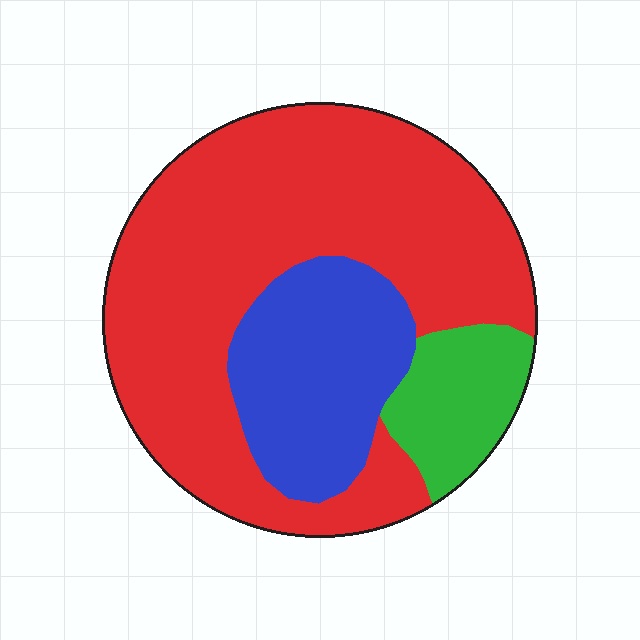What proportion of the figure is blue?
Blue takes up about one fifth (1/5) of the figure.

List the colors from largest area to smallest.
From largest to smallest: red, blue, green.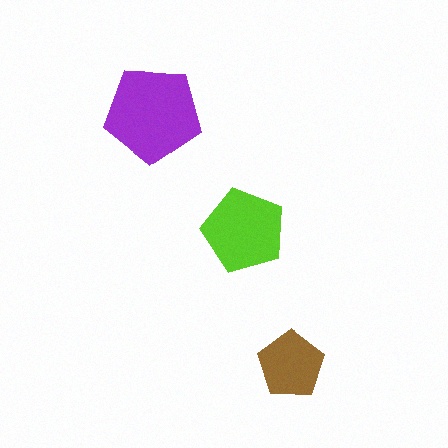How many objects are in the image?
There are 3 objects in the image.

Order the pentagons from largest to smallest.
the purple one, the lime one, the brown one.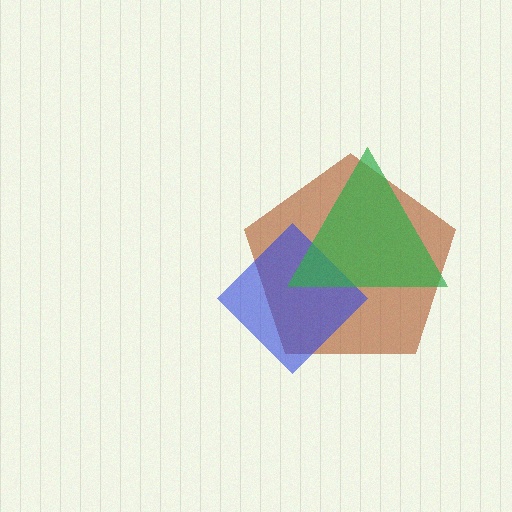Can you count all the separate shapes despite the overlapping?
Yes, there are 3 separate shapes.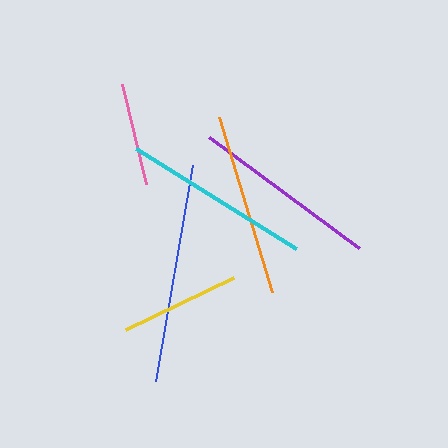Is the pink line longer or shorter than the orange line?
The orange line is longer than the pink line.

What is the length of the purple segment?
The purple segment is approximately 187 pixels long.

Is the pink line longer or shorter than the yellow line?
The yellow line is longer than the pink line.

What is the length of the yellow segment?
The yellow segment is approximately 120 pixels long.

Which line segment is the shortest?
The pink line is the shortest at approximately 103 pixels.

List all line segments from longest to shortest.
From longest to shortest: blue, cyan, purple, orange, yellow, pink.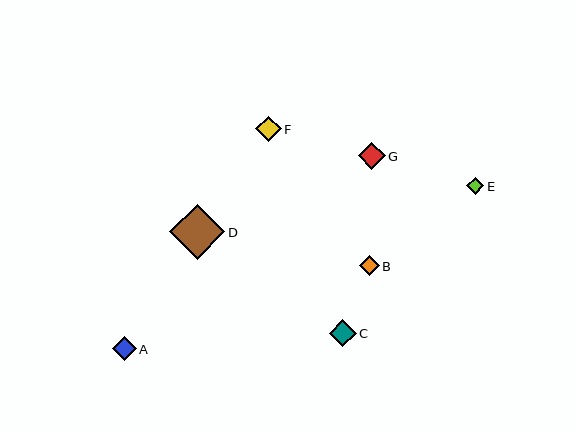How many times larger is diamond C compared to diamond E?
Diamond C is approximately 1.6 times the size of diamond E.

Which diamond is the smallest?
Diamond E is the smallest with a size of approximately 17 pixels.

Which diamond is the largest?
Diamond D is the largest with a size of approximately 55 pixels.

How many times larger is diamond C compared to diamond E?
Diamond C is approximately 1.6 times the size of diamond E.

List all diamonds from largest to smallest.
From largest to smallest: D, G, C, F, A, B, E.